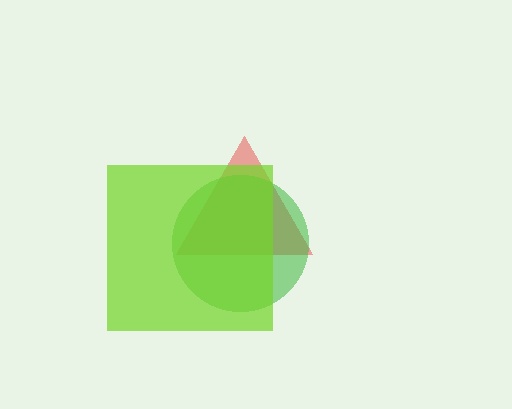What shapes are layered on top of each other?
The layered shapes are: a red triangle, a green circle, a lime square.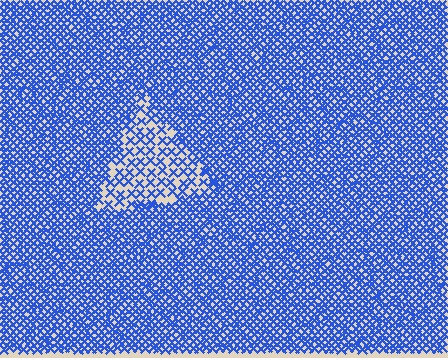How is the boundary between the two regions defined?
The boundary is defined by a change in element density (approximately 2.4x ratio). All elements are the same color, size, and shape.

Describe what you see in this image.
The image contains small blue elements arranged at two different densities. A triangle-shaped region is visible where the elements are less densely packed than the surrounding area.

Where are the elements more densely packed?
The elements are more densely packed outside the triangle boundary.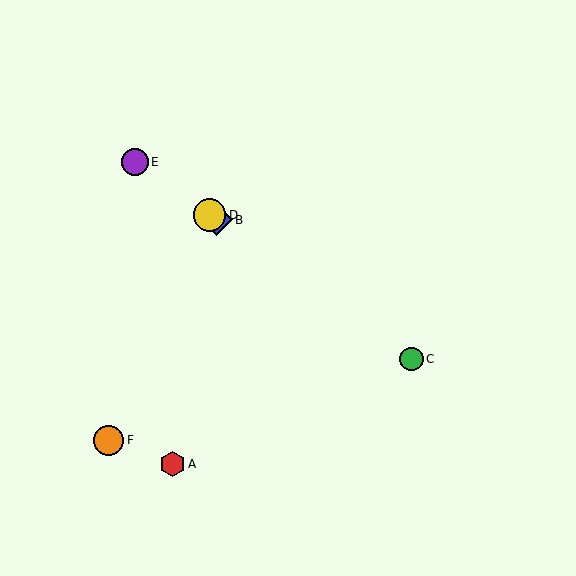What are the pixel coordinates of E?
Object E is at (135, 162).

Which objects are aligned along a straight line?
Objects B, C, D, E are aligned along a straight line.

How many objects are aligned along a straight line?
4 objects (B, C, D, E) are aligned along a straight line.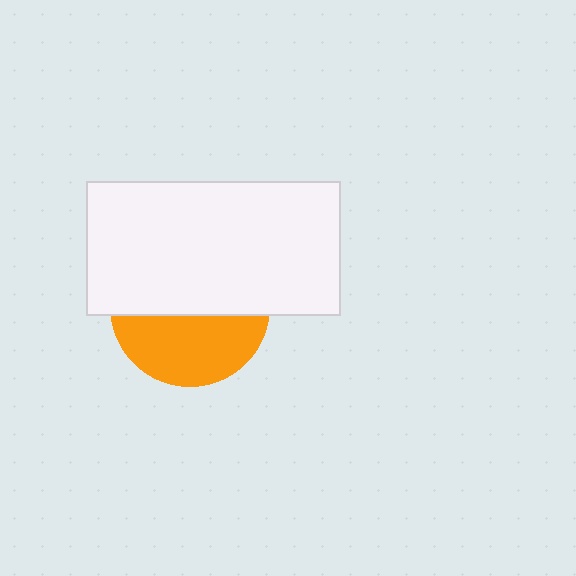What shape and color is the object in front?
The object in front is a white rectangle.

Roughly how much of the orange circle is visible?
A small part of it is visible (roughly 43%).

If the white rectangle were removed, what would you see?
You would see the complete orange circle.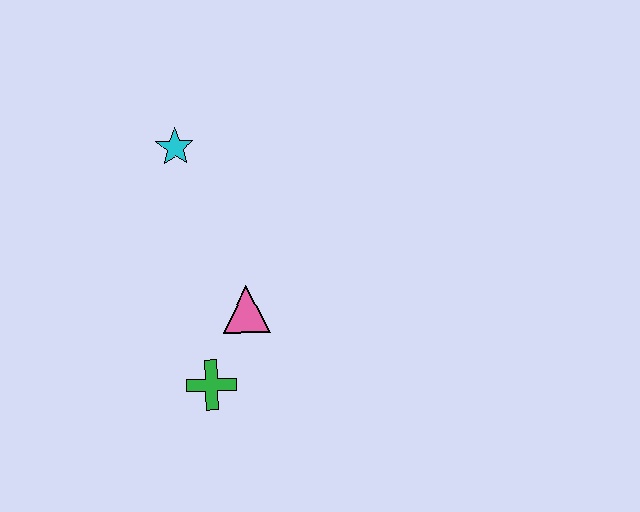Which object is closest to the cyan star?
The pink triangle is closest to the cyan star.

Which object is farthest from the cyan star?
The green cross is farthest from the cyan star.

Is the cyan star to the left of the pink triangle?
Yes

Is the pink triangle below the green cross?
No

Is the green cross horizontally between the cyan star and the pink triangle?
Yes